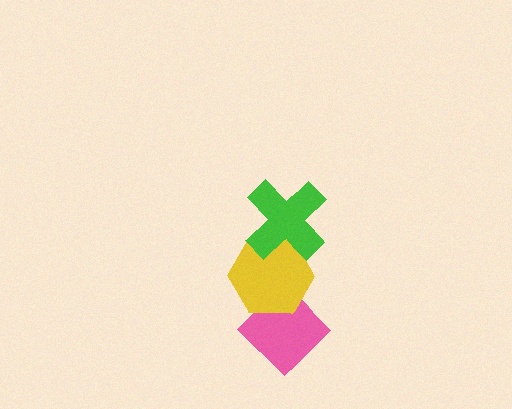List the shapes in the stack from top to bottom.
From top to bottom: the green cross, the yellow hexagon, the pink diamond.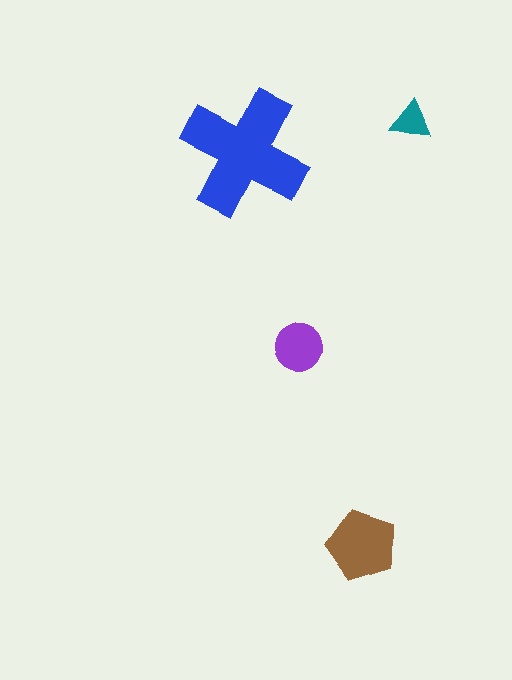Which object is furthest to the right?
The teal triangle is rightmost.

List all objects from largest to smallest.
The blue cross, the brown pentagon, the purple circle, the teal triangle.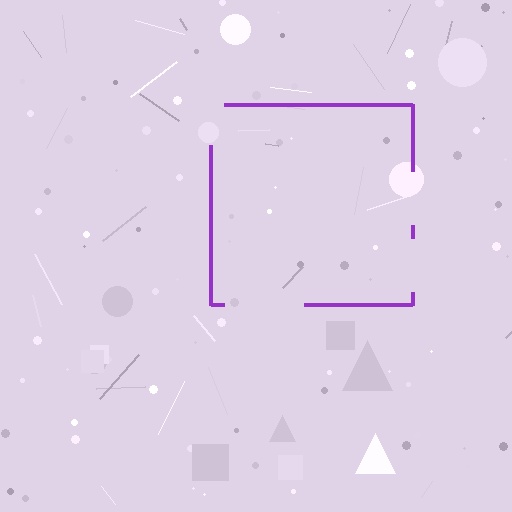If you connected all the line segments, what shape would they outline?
They would outline a square.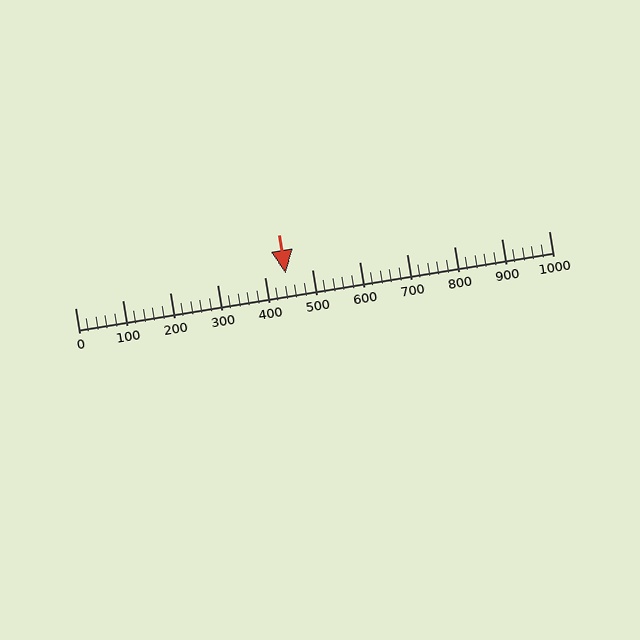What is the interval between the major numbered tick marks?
The major tick marks are spaced 100 units apart.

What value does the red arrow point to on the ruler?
The red arrow points to approximately 445.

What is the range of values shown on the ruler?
The ruler shows values from 0 to 1000.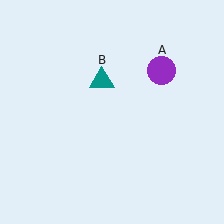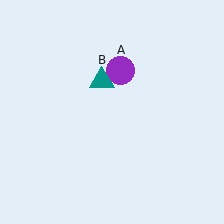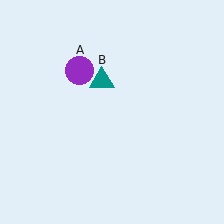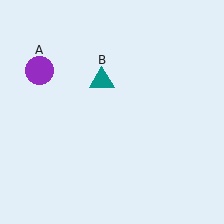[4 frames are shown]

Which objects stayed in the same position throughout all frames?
Teal triangle (object B) remained stationary.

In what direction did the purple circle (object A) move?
The purple circle (object A) moved left.